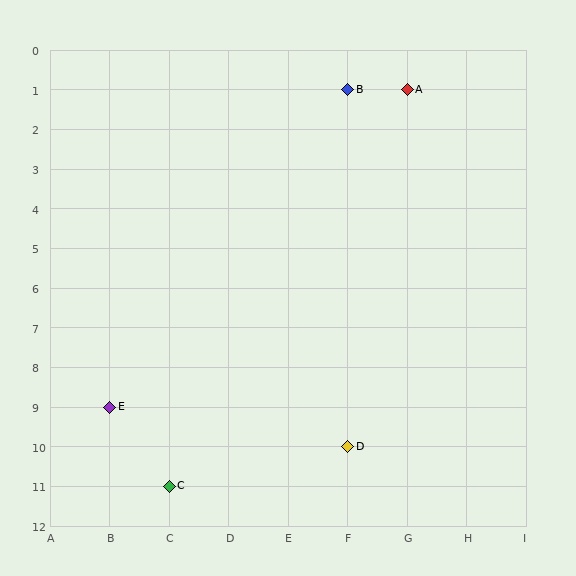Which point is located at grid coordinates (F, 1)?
Point B is at (F, 1).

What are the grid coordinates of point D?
Point D is at grid coordinates (F, 10).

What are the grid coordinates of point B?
Point B is at grid coordinates (F, 1).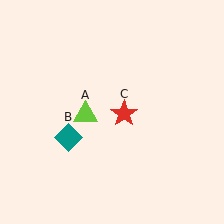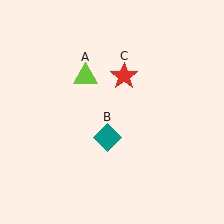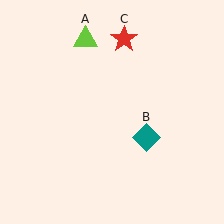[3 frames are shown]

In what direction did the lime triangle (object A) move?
The lime triangle (object A) moved up.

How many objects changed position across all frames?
3 objects changed position: lime triangle (object A), teal diamond (object B), red star (object C).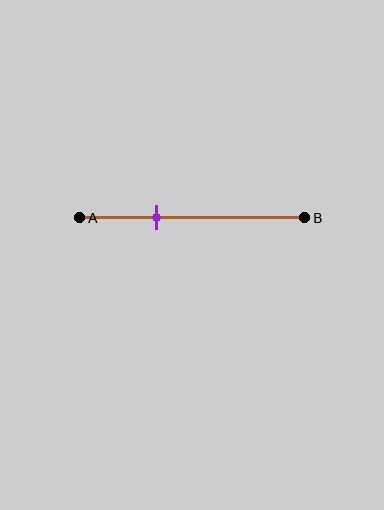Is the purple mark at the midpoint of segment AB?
No, the mark is at about 35% from A, not at the 50% midpoint.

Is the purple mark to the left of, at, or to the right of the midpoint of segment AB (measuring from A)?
The purple mark is to the left of the midpoint of segment AB.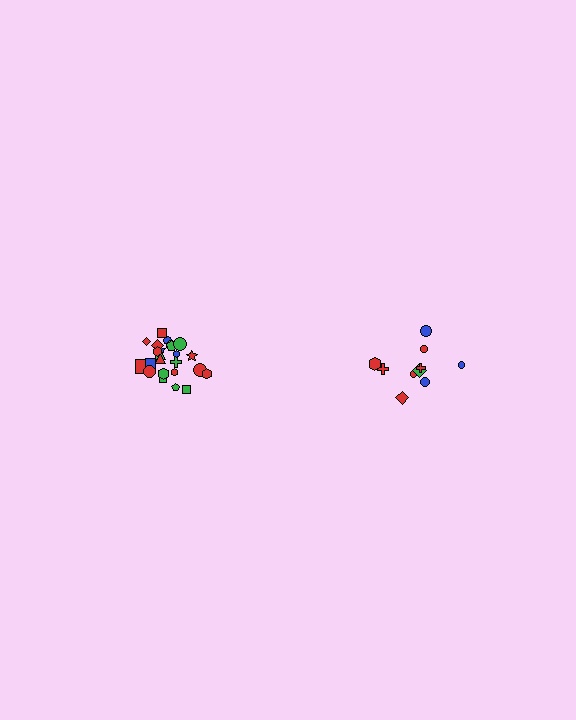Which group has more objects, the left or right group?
The left group.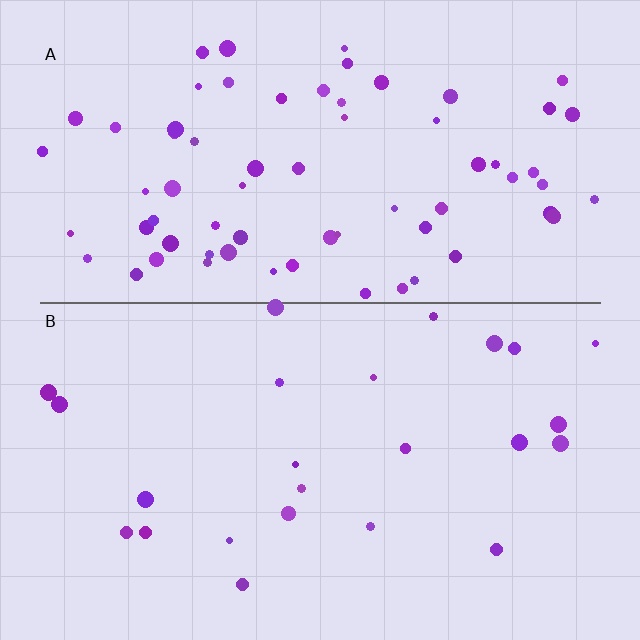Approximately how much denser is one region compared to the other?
Approximately 2.9× — region A over region B.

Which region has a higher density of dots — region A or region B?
A (the top).